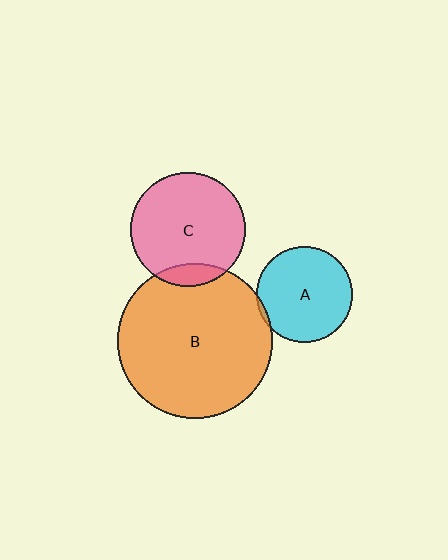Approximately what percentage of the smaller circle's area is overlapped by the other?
Approximately 10%.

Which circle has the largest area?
Circle B (orange).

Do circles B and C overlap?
Yes.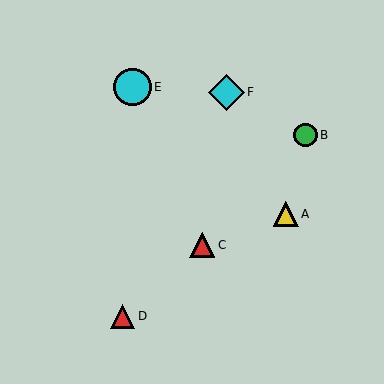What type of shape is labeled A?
Shape A is a yellow triangle.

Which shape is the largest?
The cyan circle (labeled E) is the largest.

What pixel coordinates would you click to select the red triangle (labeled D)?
Click at (122, 316) to select the red triangle D.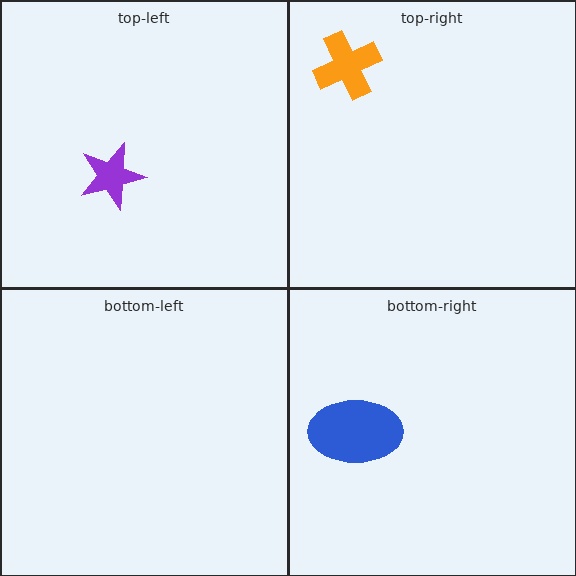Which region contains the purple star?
The top-left region.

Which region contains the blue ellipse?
The bottom-right region.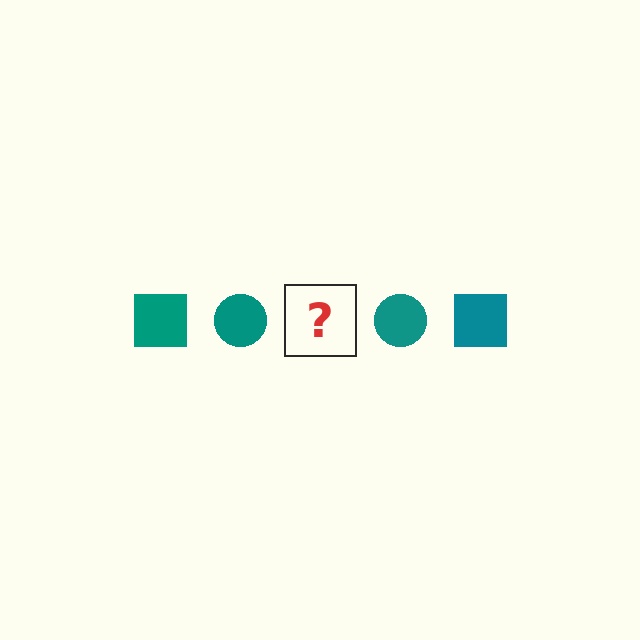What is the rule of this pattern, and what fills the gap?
The rule is that the pattern cycles through square, circle shapes in teal. The gap should be filled with a teal square.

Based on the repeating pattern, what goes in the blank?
The blank should be a teal square.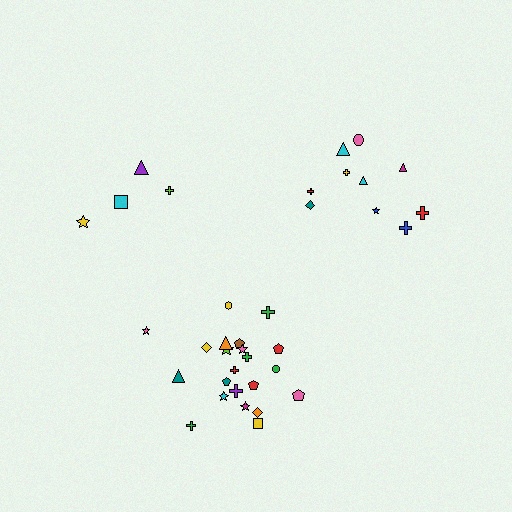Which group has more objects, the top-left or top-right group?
The top-right group.